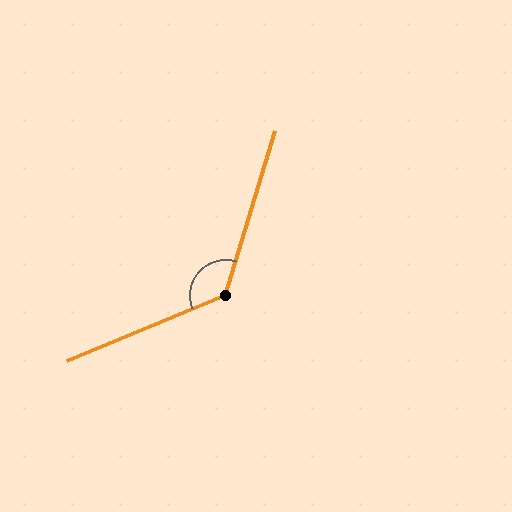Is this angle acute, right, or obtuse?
It is obtuse.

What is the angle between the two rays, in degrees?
Approximately 129 degrees.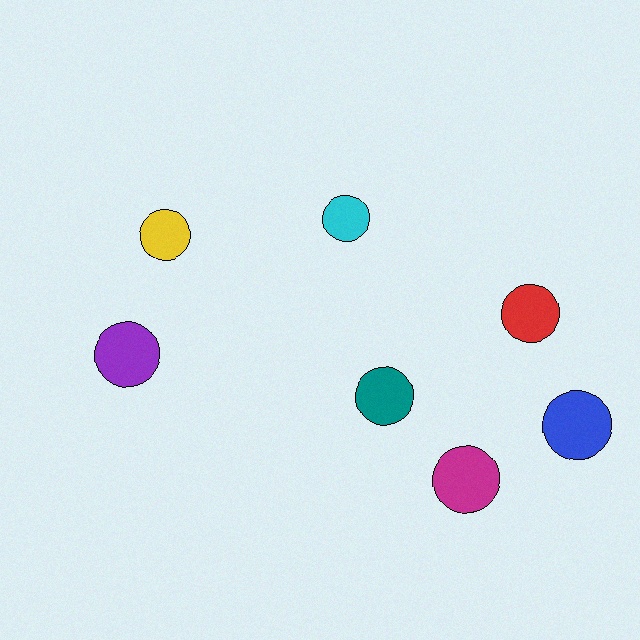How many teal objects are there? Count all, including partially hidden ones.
There is 1 teal object.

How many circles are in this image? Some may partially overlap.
There are 7 circles.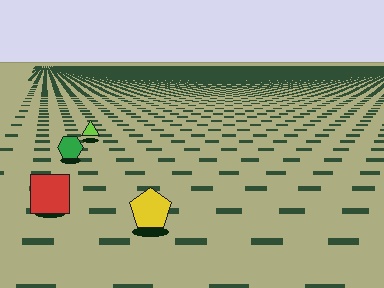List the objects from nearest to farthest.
From nearest to farthest: the yellow pentagon, the red square, the green hexagon, the lime triangle.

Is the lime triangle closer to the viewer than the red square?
No. The red square is closer — you can tell from the texture gradient: the ground texture is coarser near it.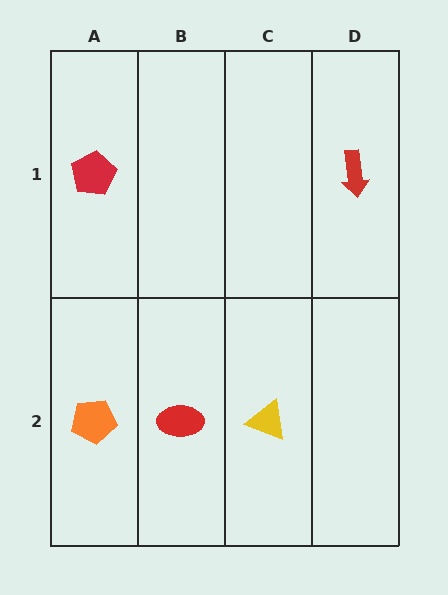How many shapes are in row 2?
3 shapes.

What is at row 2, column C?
A yellow triangle.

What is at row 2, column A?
An orange pentagon.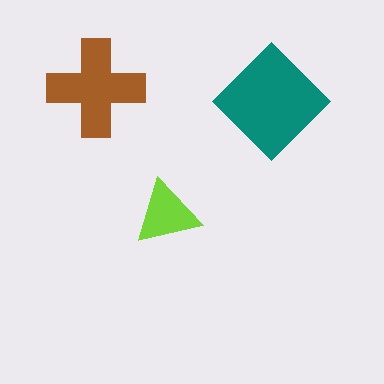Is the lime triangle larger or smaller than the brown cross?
Smaller.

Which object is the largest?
The teal diamond.